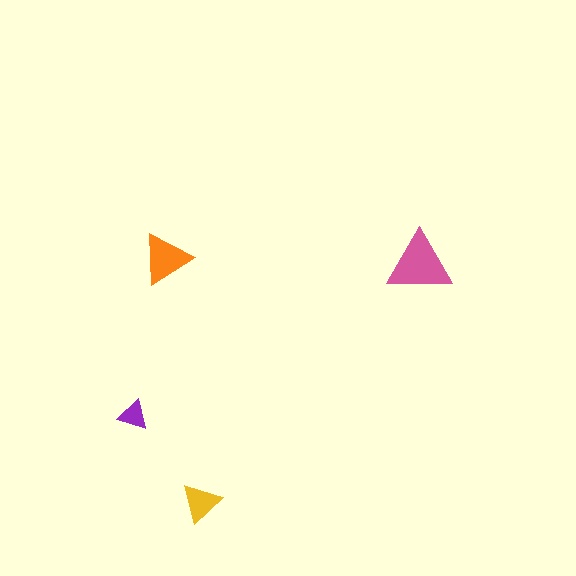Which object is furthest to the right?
The pink triangle is rightmost.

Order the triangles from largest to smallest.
the pink one, the orange one, the yellow one, the purple one.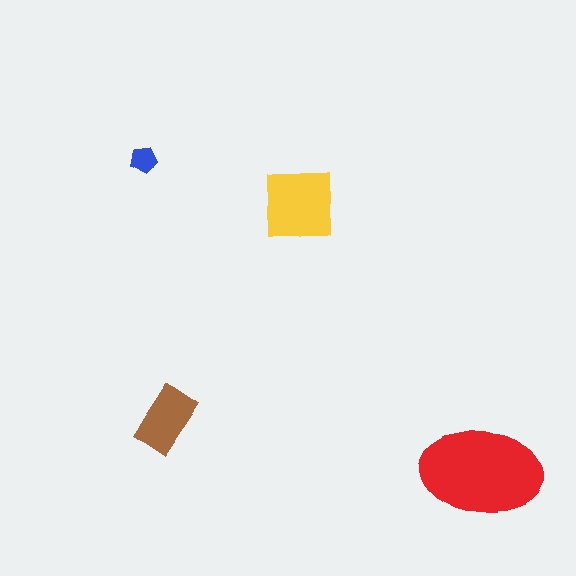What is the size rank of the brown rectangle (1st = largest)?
3rd.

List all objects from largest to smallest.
The red ellipse, the yellow square, the brown rectangle, the blue pentagon.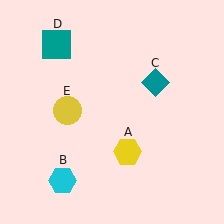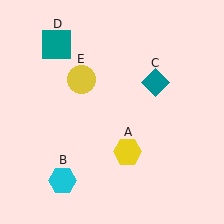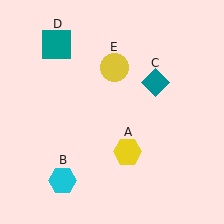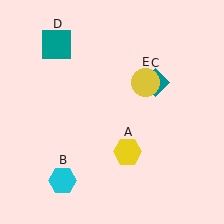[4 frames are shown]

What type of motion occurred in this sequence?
The yellow circle (object E) rotated clockwise around the center of the scene.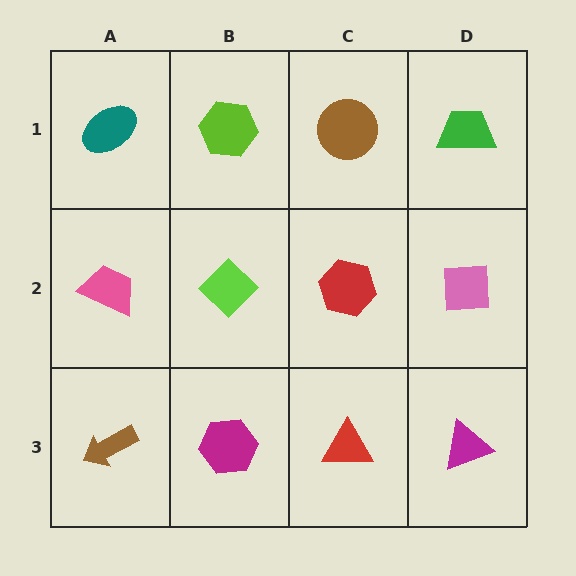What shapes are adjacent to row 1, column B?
A lime diamond (row 2, column B), a teal ellipse (row 1, column A), a brown circle (row 1, column C).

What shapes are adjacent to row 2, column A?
A teal ellipse (row 1, column A), a brown arrow (row 3, column A), a lime diamond (row 2, column B).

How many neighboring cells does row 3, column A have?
2.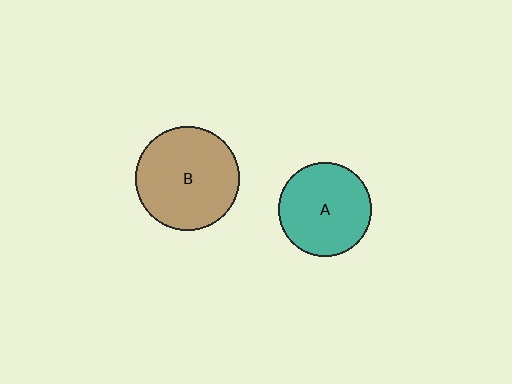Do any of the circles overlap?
No, none of the circles overlap.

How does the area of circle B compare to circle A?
Approximately 1.3 times.